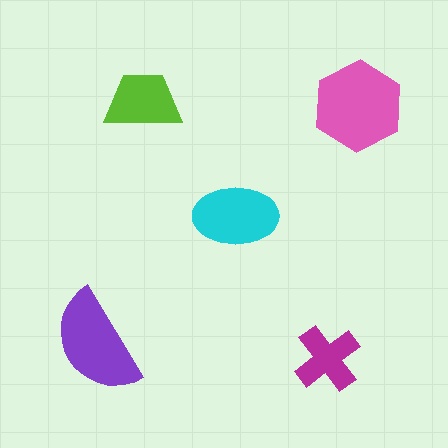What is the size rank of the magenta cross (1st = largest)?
5th.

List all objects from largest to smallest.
The pink hexagon, the purple semicircle, the cyan ellipse, the lime trapezoid, the magenta cross.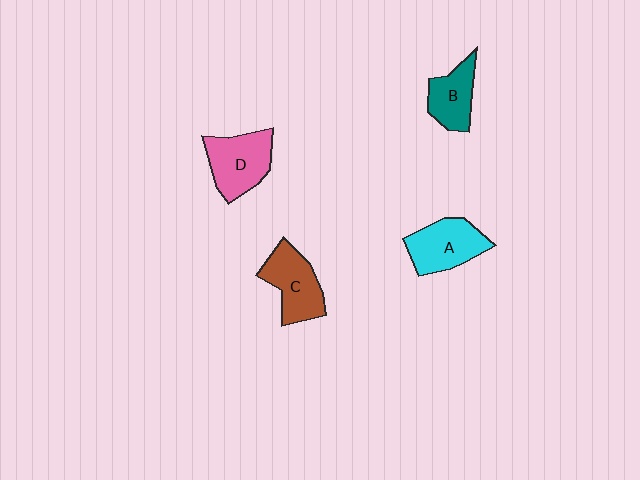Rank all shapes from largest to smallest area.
From largest to smallest: D (pink), A (cyan), C (brown), B (teal).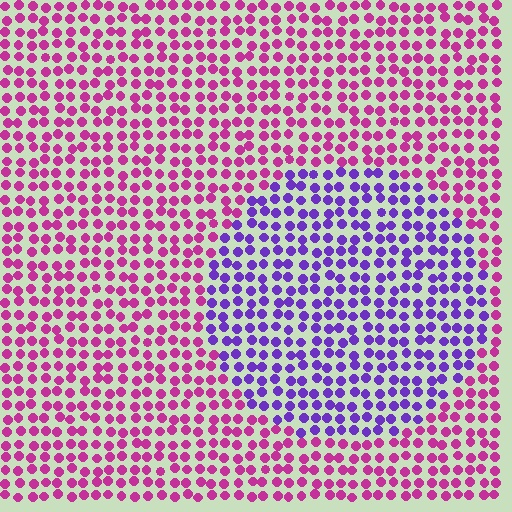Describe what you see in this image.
The image is filled with small magenta elements in a uniform arrangement. A circle-shaped region is visible where the elements are tinted to a slightly different hue, forming a subtle color boundary.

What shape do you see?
I see a circle.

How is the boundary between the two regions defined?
The boundary is defined purely by a slight shift in hue (about 52 degrees). Spacing, size, and orientation are identical on both sides.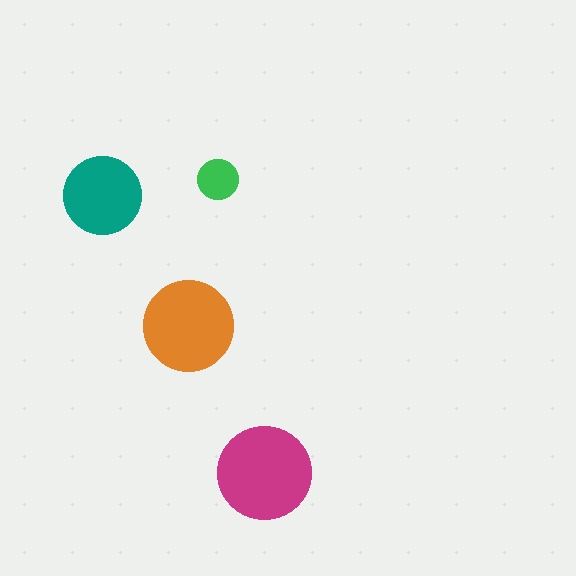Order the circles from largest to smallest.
the magenta one, the orange one, the teal one, the green one.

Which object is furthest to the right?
The magenta circle is rightmost.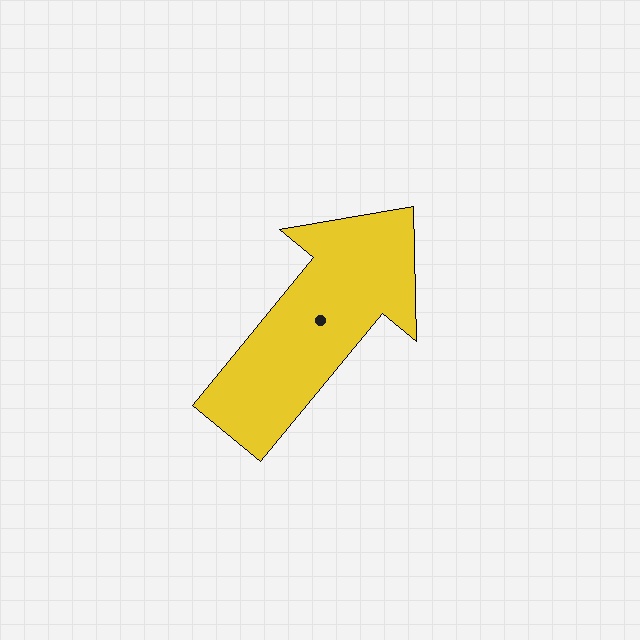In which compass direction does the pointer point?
Northeast.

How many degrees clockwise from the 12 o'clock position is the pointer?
Approximately 39 degrees.